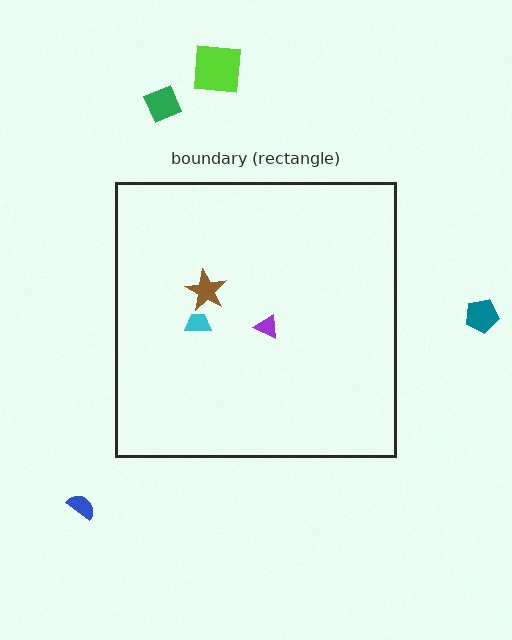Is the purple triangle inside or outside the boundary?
Inside.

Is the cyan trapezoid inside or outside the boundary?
Inside.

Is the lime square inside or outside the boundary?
Outside.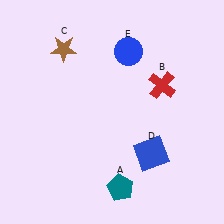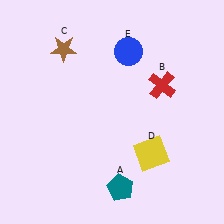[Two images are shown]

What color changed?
The square (D) changed from blue in Image 1 to yellow in Image 2.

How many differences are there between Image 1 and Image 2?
There is 1 difference between the two images.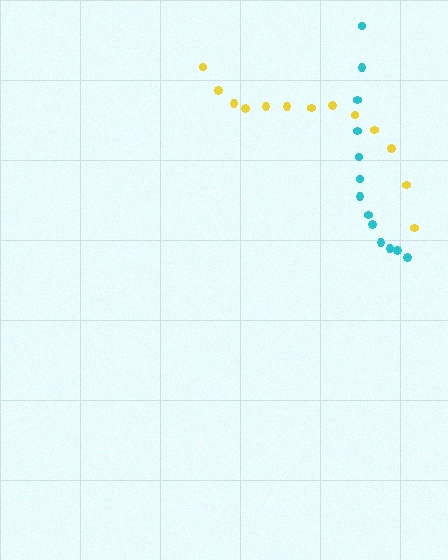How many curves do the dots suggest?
There are 2 distinct paths.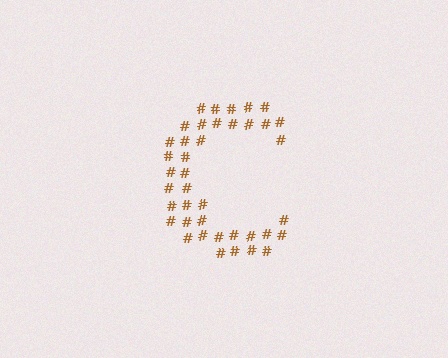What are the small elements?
The small elements are hash symbols.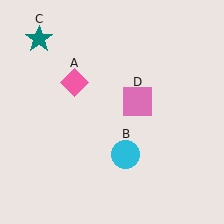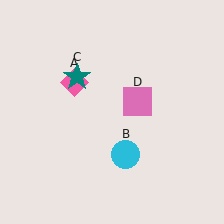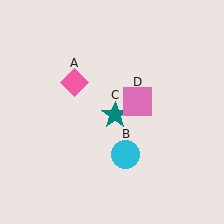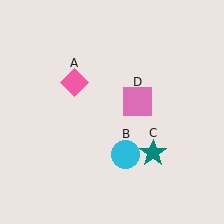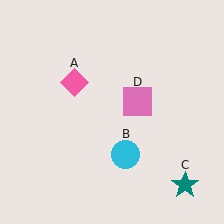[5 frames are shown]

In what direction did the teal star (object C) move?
The teal star (object C) moved down and to the right.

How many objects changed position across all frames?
1 object changed position: teal star (object C).